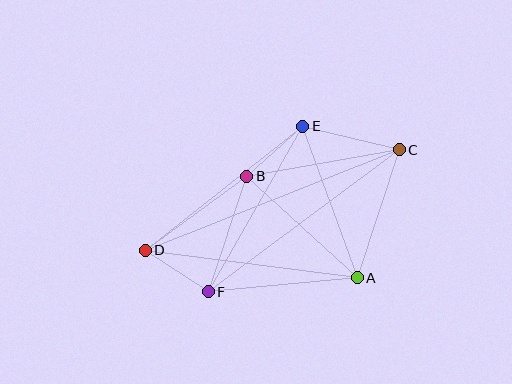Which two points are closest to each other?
Points B and E are closest to each other.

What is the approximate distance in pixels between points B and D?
The distance between B and D is approximately 126 pixels.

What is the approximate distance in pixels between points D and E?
The distance between D and E is approximately 201 pixels.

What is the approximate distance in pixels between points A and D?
The distance between A and D is approximately 214 pixels.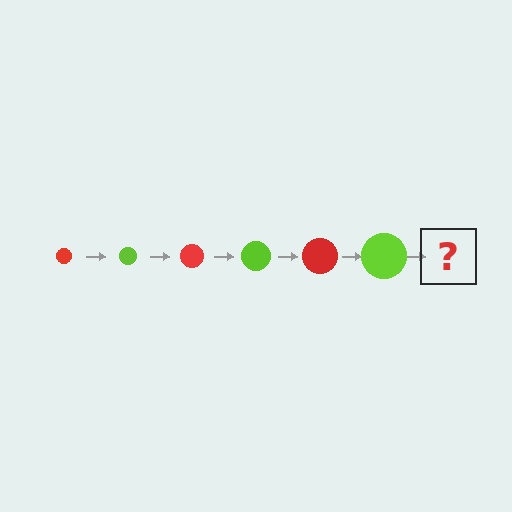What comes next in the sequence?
The next element should be a red circle, larger than the previous one.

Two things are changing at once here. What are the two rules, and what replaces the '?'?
The two rules are that the circle grows larger each step and the color cycles through red and lime. The '?' should be a red circle, larger than the previous one.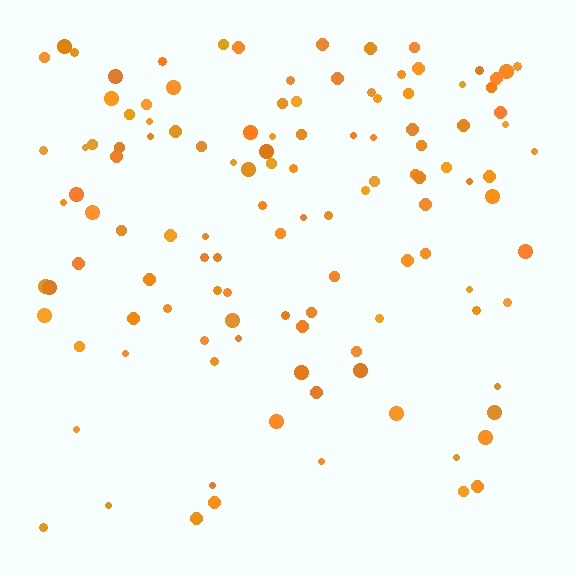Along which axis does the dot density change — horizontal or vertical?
Vertical.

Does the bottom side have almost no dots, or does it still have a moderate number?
Still a moderate number, just noticeably fewer than the top.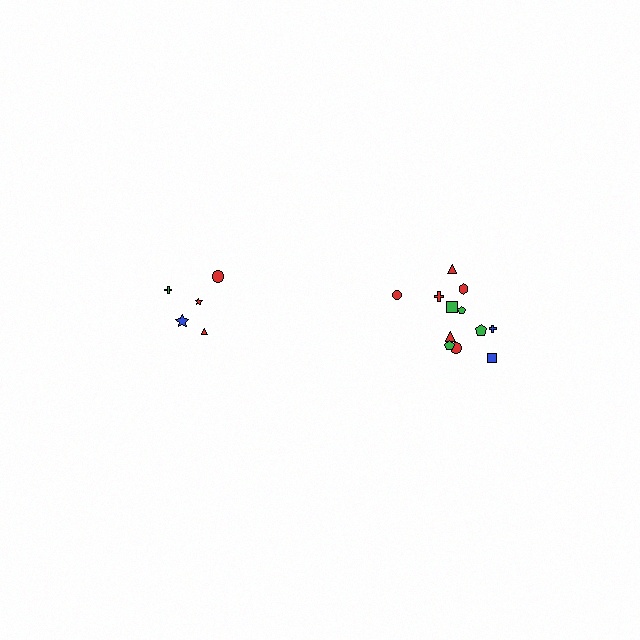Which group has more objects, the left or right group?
The right group.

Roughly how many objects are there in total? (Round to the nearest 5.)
Roughly 15 objects in total.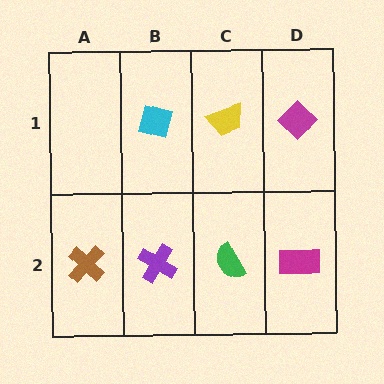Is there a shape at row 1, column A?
No, that cell is empty.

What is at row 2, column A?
A brown cross.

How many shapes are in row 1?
3 shapes.